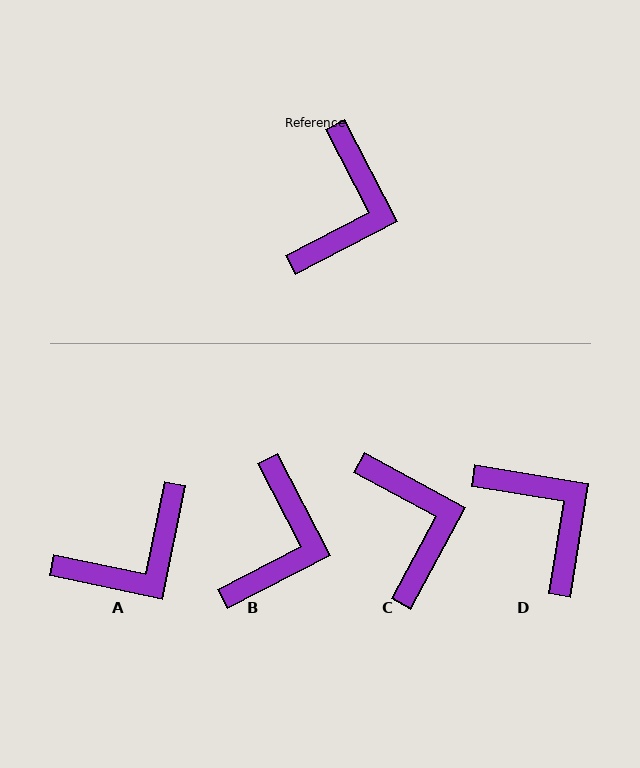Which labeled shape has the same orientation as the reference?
B.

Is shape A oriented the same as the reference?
No, it is off by about 39 degrees.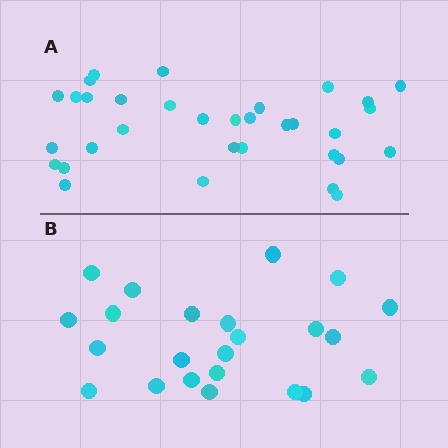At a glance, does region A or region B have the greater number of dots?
Region A (the top region) has more dots.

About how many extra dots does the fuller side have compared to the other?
Region A has roughly 10 or so more dots than region B.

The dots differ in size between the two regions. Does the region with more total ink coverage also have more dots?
No. Region B has more total ink coverage because its dots are larger, but region A actually contains more individual dots. Total area can be misleading — the number of items is what matters here.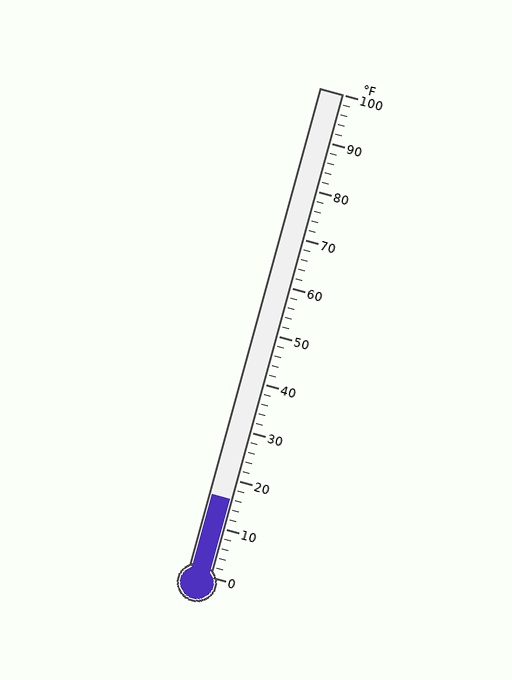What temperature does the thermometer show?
The thermometer shows approximately 16°F.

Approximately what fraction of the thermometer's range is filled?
The thermometer is filled to approximately 15% of its range.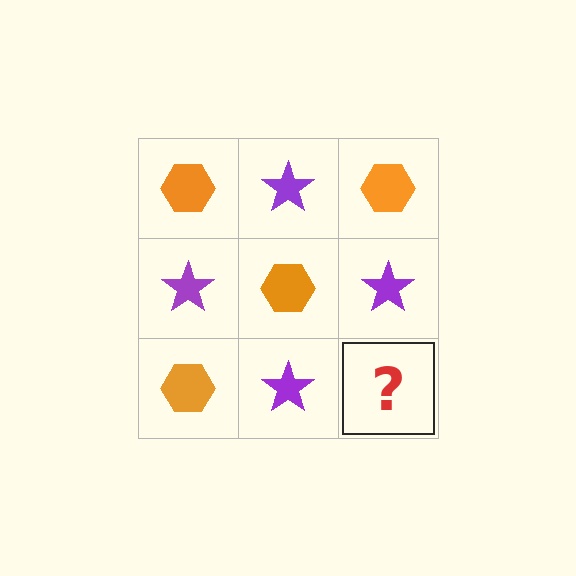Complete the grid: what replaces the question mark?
The question mark should be replaced with an orange hexagon.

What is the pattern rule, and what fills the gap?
The rule is that it alternates orange hexagon and purple star in a checkerboard pattern. The gap should be filled with an orange hexagon.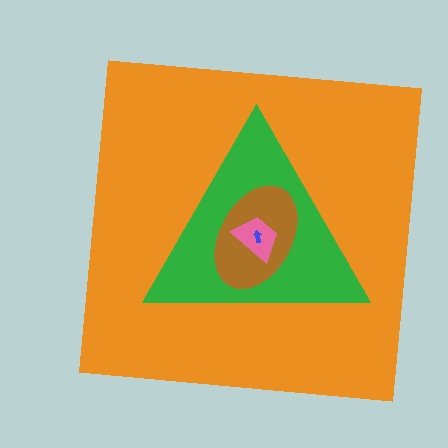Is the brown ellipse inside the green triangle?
Yes.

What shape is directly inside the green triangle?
The brown ellipse.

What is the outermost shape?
The orange square.